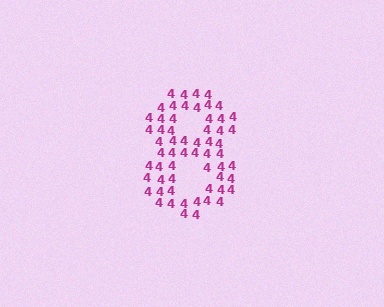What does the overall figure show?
The overall figure shows the digit 8.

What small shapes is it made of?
It is made of small digit 4's.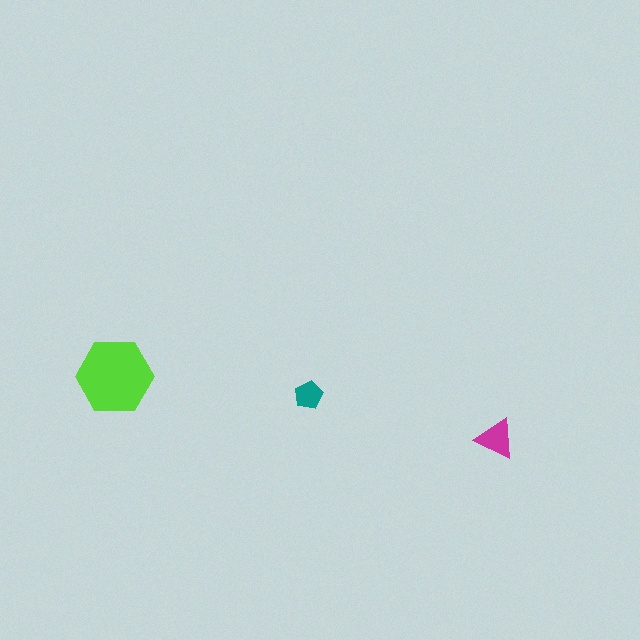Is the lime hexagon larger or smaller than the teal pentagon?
Larger.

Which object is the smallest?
The teal pentagon.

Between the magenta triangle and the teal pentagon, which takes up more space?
The magenta triangle.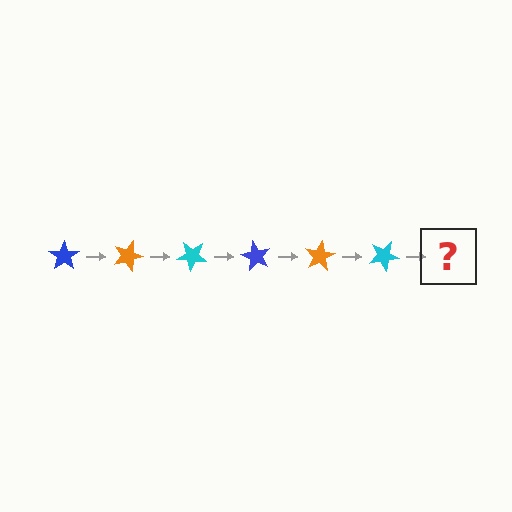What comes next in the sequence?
The next element should be a blue star, rotated 120 degrees from the start.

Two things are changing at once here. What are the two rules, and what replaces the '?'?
The two rules are that it rotates 20 degrees each step and the color cycles through blue, orange, and cyan. The '?' should be a blue star, rotated 120 degrees from the start.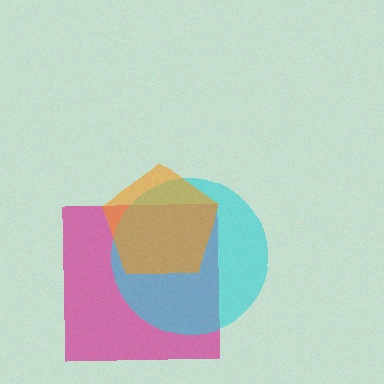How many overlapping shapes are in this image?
There are 3 overlapping shapes in the image.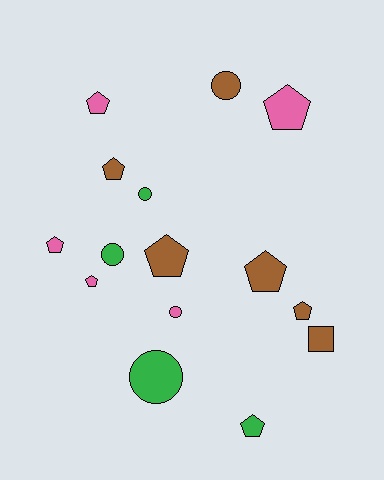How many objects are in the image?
There are 15 objects.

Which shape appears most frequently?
Pentagon, with 9 objects.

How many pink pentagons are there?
There are 4 pink pentagons.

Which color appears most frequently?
Brown, with 6 objects.